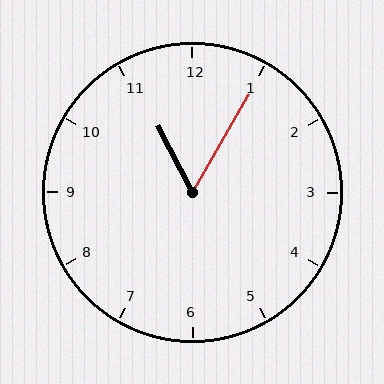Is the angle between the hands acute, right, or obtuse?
It is acute.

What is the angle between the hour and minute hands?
Approximately 58 degrees.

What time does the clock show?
11:05.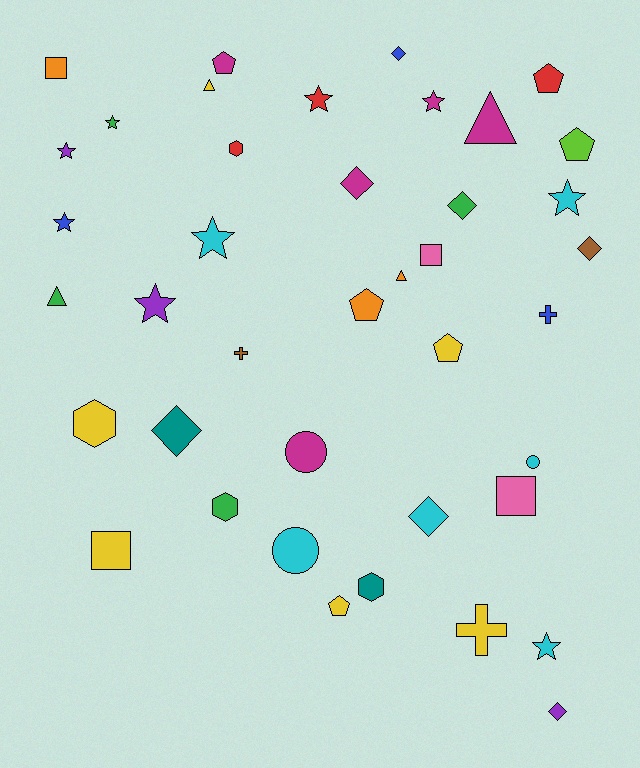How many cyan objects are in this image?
There are 6 cyan objects.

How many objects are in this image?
There are 40 objects.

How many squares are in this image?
There are 4 squares.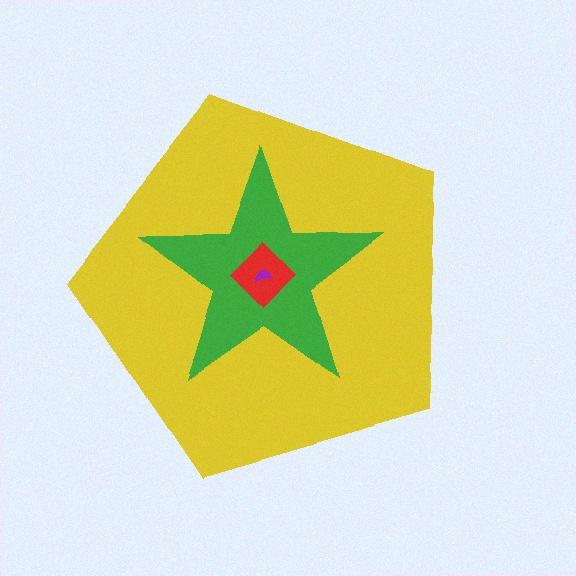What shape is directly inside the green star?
The red diamond.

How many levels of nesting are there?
4.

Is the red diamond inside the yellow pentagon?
Yes.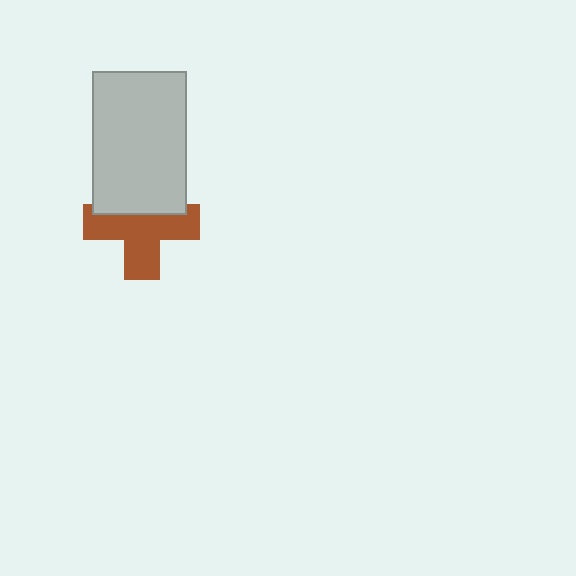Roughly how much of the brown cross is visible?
About half of it is visible (roughly 63%).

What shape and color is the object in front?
The object in front is a light gray rectangle.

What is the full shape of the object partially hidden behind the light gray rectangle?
The partially hidden object is a brown cross.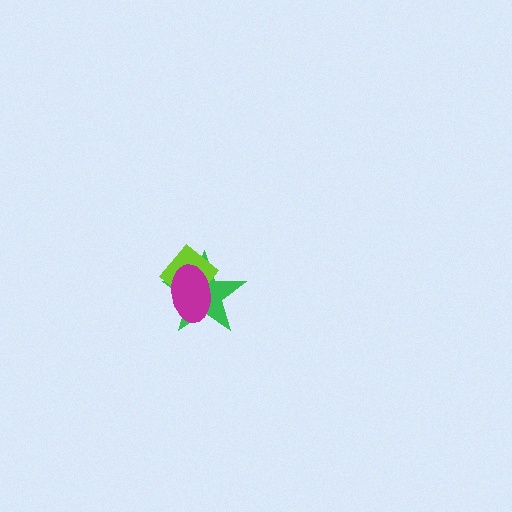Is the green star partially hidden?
Yes, it is partially covered by another shape.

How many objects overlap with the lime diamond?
2 objects overlap with the lime diamond.